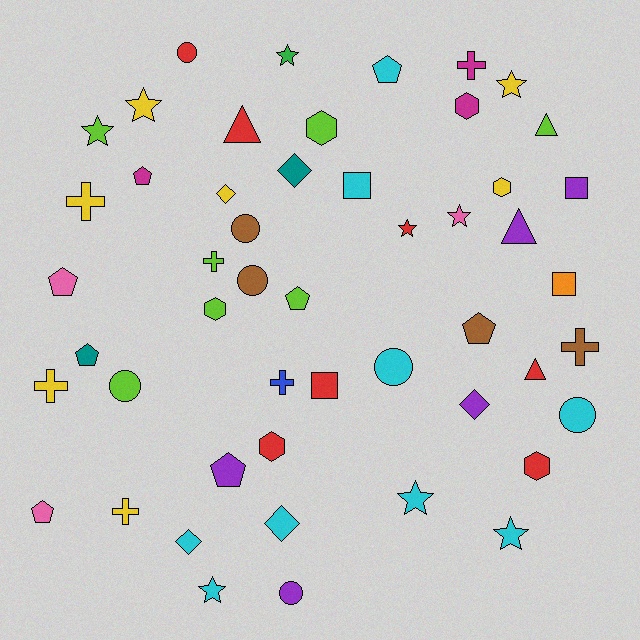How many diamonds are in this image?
There are 5 diamonds.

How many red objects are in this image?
There are 7 red objects.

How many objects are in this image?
There are 50 objects.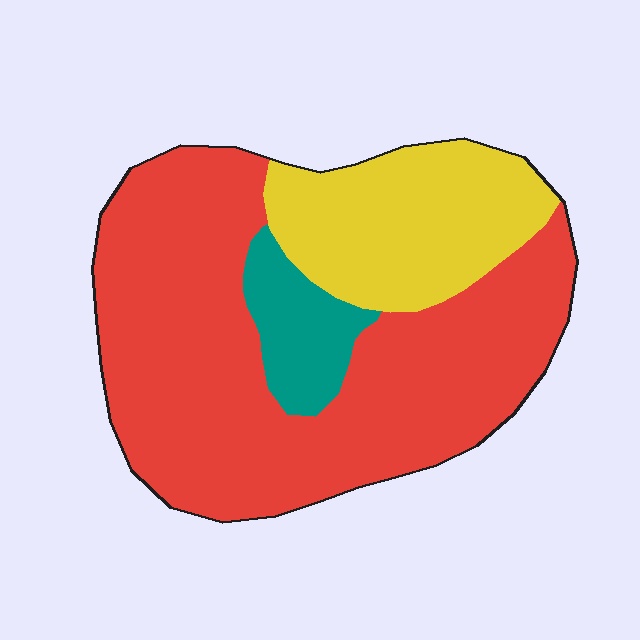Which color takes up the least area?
Teal, at roughly 10%.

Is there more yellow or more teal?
Yellow.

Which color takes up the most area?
Red, at roughly 65%.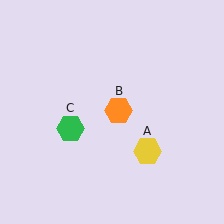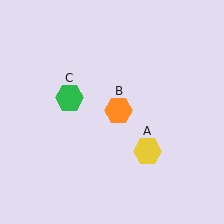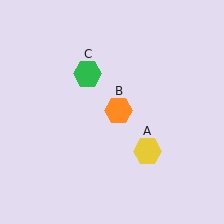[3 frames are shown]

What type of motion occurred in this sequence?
The green hexagon (object C) rotated clockwise around the center of the scene.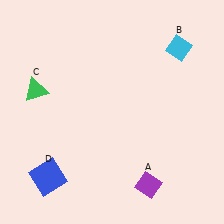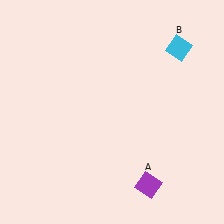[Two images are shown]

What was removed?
The green triangle (C), the blue square (D) were removed in Image 2.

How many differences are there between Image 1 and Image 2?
There are 2 differences between the two images.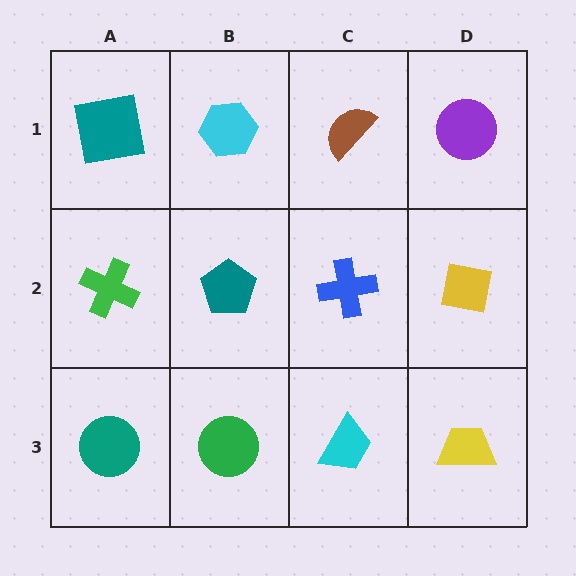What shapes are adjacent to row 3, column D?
A yellow square (row 2, column D), a cyan trapezoid (row 3, column C).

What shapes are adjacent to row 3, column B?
A teal pentagon (row 2, column B), a teal circle (row 3, column A), a cyan trapezoid (row 3, column C).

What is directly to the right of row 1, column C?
A purple circle.